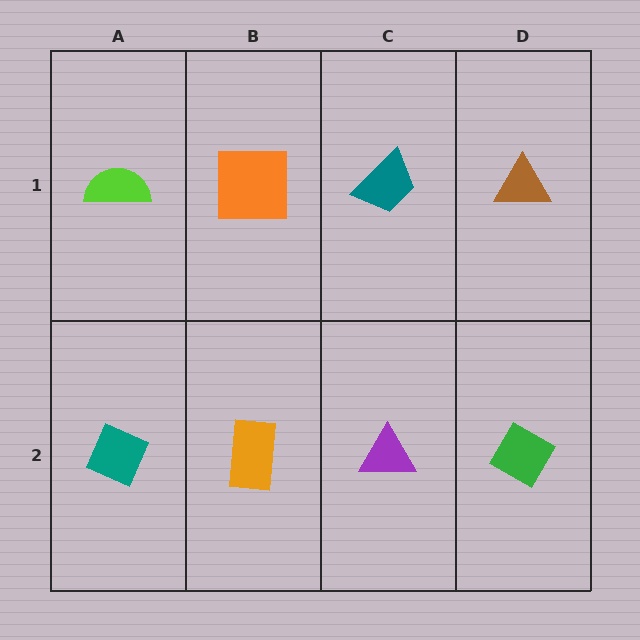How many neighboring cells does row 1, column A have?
2.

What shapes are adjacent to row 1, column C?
A purple triangle (row 2, column C), an orange square (row 1, column B), a brown triangle (row 1, column D).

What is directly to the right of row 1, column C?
A brown triangle.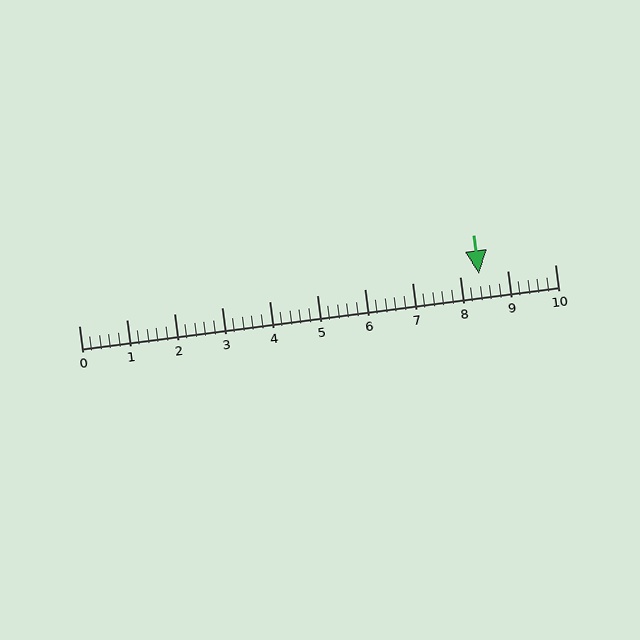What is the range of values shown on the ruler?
The ruler shows values from 0 to 10.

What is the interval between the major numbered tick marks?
The major tick marks are spaced 1 units apart.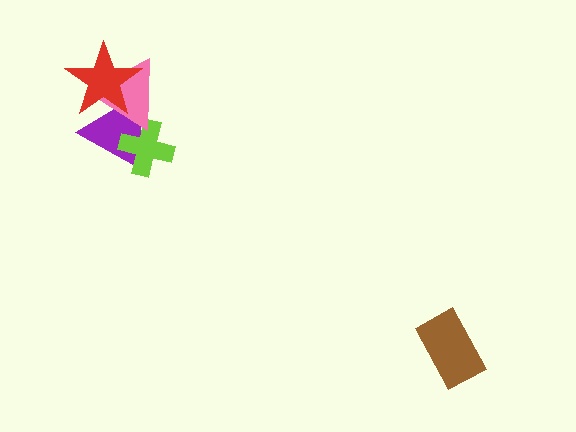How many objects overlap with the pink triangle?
3 objects overlap with the pink triangle.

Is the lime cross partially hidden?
Yes, it is partially covered by another shape.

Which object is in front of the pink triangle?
The red star is in front of the pink triangle.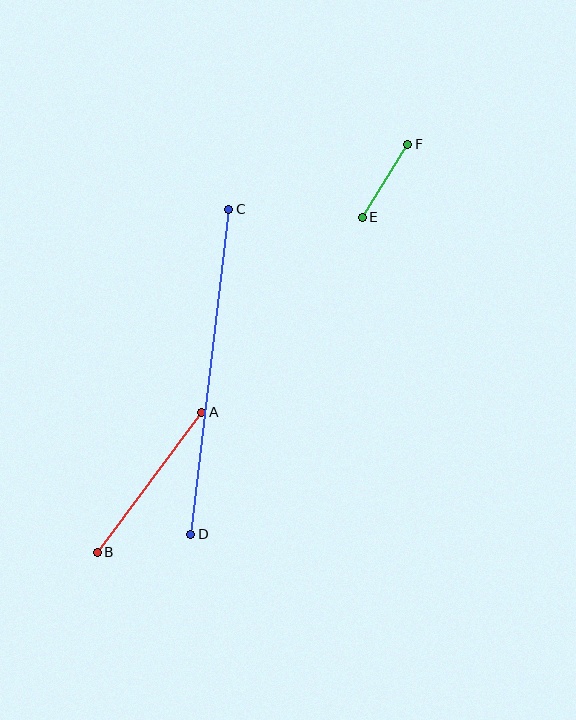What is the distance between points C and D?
The distance is approximately 327 pixels.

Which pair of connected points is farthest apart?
Points C and D are farthest apart.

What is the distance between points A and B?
The distance is approximately 175 pixels.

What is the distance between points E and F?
The distance is approximately 86 pixels.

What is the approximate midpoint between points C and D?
The midpoint is at approximately (210, 372) pixels.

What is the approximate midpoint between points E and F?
The midpoint is at approximately (385, 181) pixels.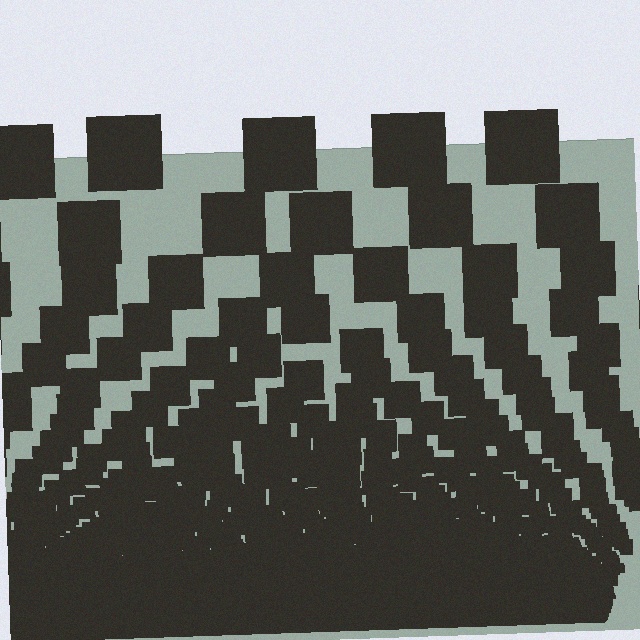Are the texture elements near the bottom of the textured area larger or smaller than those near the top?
Smaller. The gradient is inverted — elements near the bottom are smaller and denser.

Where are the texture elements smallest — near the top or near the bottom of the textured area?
Near the bottom.